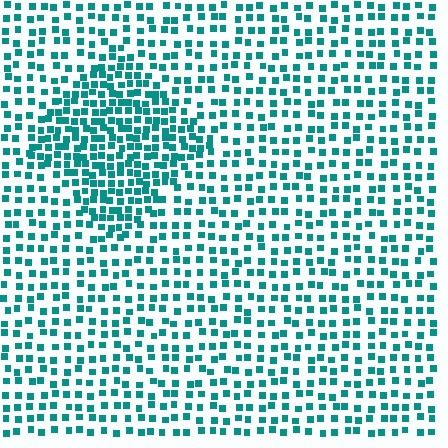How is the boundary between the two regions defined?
The boundary is defined by a change in element density (approximately 1.9x ratio). All elements are the same color, size, and shape.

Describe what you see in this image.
The image contains small teal elements arranged at two different densities. A diamond-shaped region is visible where the elements are more densely packed than the surrounding area.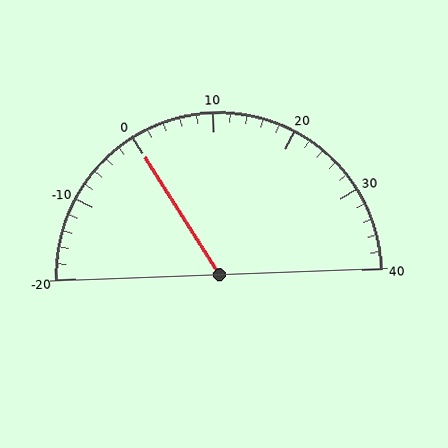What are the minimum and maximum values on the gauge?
The gauge ranges from -20 to 40.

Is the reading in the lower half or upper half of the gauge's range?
The reading is in the lower half of the range (-20 to 40).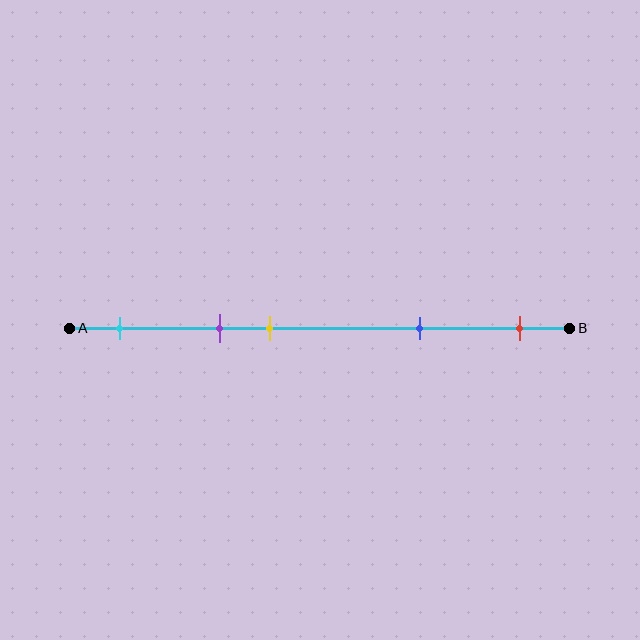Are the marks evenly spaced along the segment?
No, the marks are not evenly spaced.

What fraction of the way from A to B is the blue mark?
The blue mark is approximately 70% (0.7) of the way from A to B.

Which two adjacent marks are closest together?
The purple and yellow marks are the closest adjacent pair.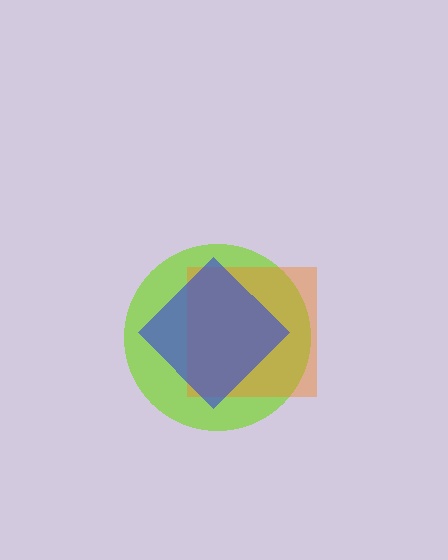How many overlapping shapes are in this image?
There are 3 overlapping shapes in the image.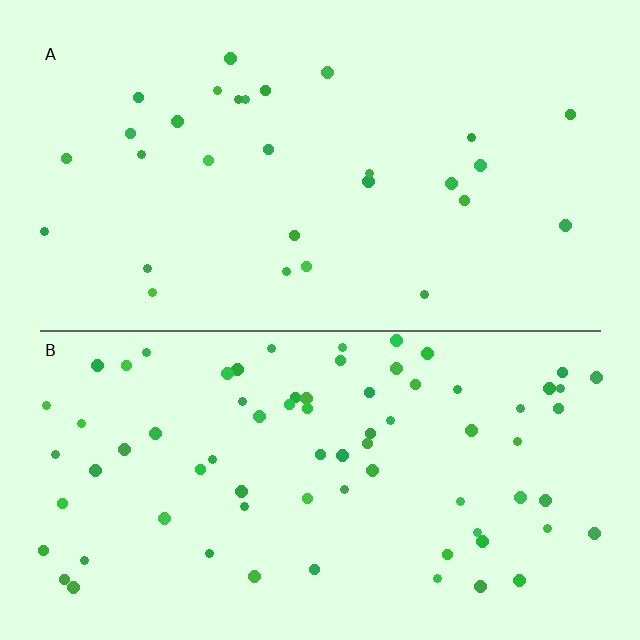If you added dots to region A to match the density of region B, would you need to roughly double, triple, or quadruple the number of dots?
Approximately triple.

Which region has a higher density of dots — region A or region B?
B (the bottom).